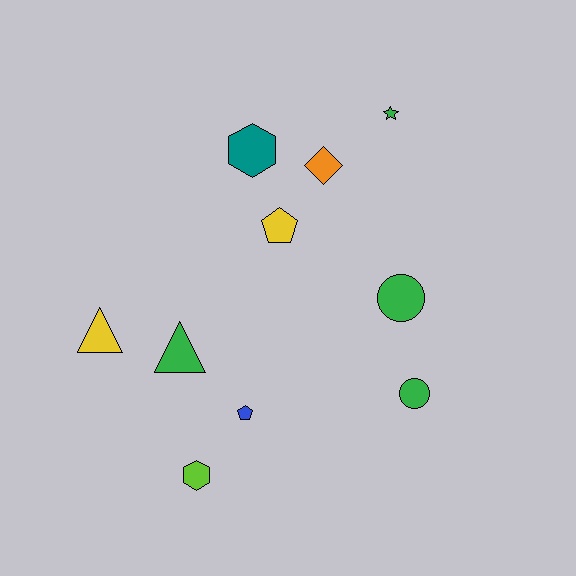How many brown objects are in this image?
There are no brown objects.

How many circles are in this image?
There are 2 circles.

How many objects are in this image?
There are 10 objects.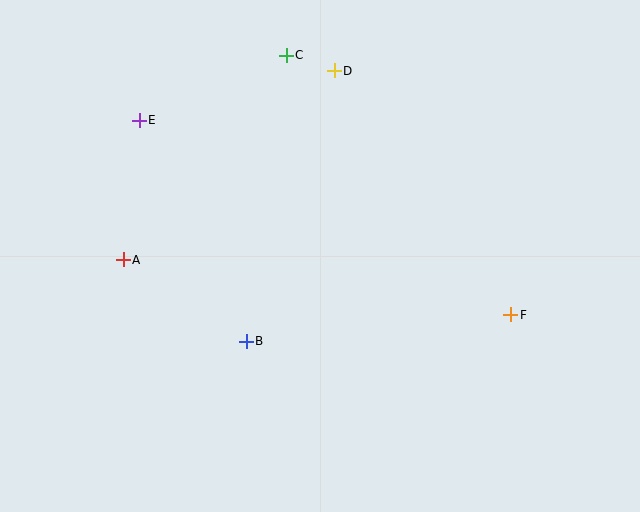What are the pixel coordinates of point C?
Point C is at (286, 55).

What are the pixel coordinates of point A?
Point A is at (123, 260).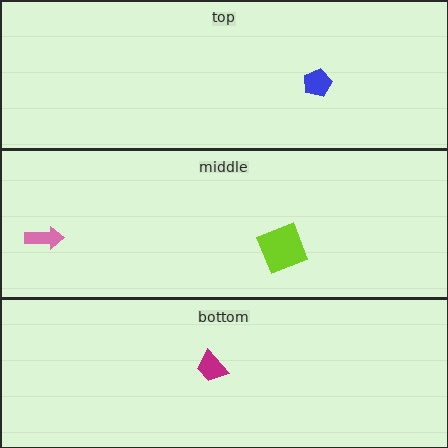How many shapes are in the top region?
1.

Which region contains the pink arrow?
The middle region.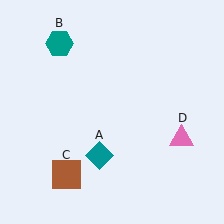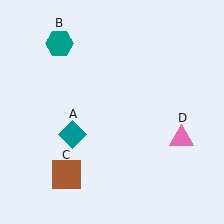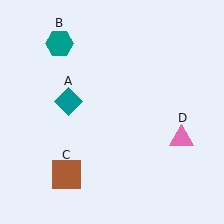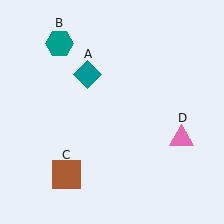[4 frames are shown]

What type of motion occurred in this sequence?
The teal diamond (object A) rotated clockwise around the center of the scene.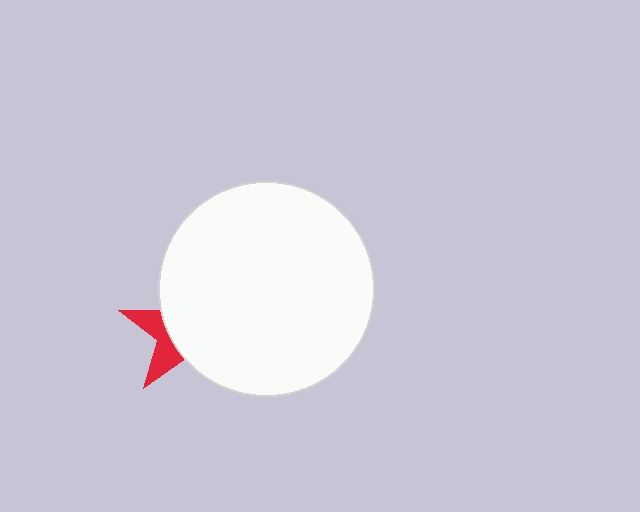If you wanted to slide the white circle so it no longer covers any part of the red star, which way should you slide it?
Slide it right — that is the most direct way to separate the two shapes.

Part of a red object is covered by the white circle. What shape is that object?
It is a star.